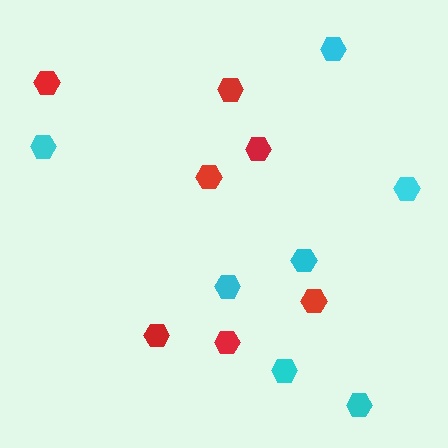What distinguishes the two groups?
There are 2 groups: one group of red hexagons (7) and one group of cyan hexagons (7).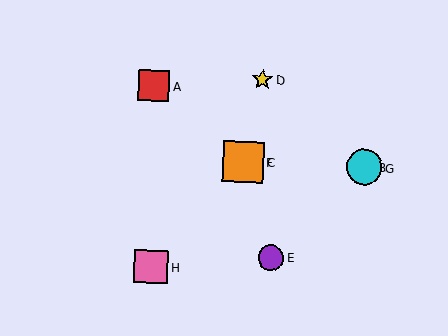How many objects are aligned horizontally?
4 objects (B, C, F, G) are aligned horizontally.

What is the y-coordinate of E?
Object E is at y≈258.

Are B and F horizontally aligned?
Yes, both are at y≈167.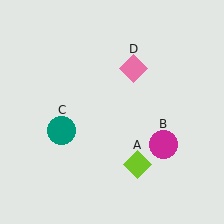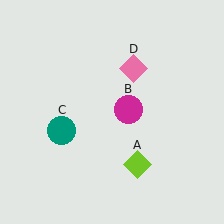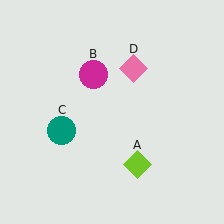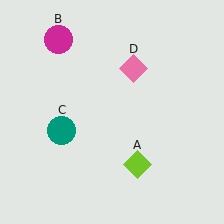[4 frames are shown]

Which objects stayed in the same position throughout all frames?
Lime diamond (object A) and teal circle (object C) and pink diamond (object D) remained stationary.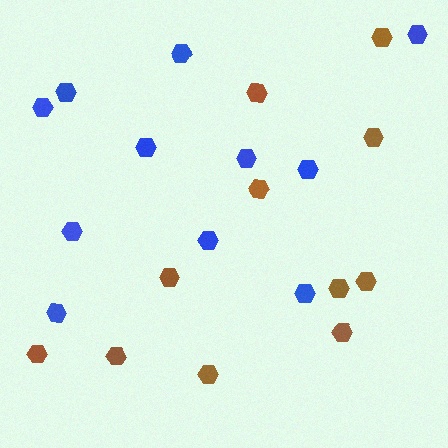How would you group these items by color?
There are 2 groups: one group of brown hexagons (11) and one group of blue hexagons (11).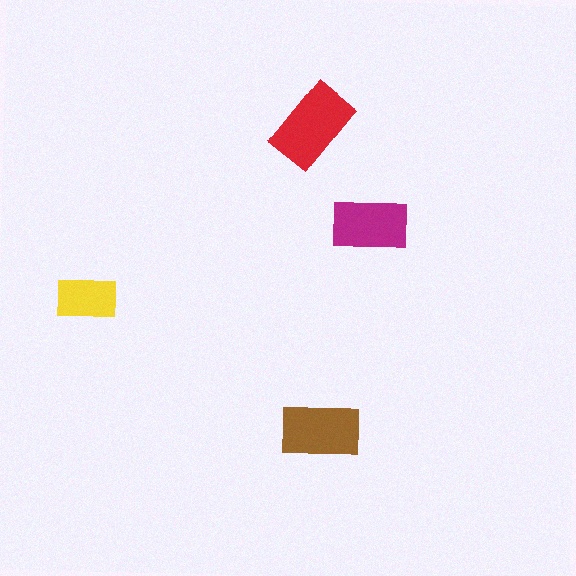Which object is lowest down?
The brown rectangle is bottommost.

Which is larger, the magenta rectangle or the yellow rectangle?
The magenta one.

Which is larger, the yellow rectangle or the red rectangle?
The red one.